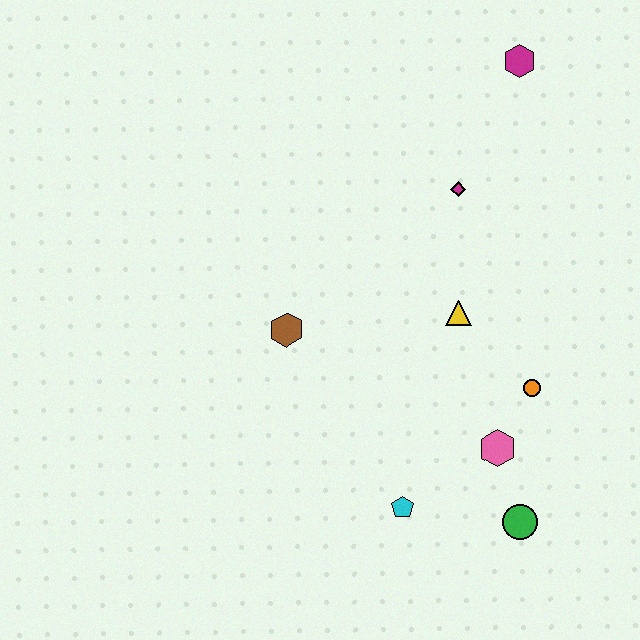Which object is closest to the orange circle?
The pink hexagon is closest to the orange circle.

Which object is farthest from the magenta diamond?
The green circle is farthest from the magenta diamond.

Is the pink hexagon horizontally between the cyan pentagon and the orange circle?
Yes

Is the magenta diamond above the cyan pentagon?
Yes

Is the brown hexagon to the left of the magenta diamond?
Yes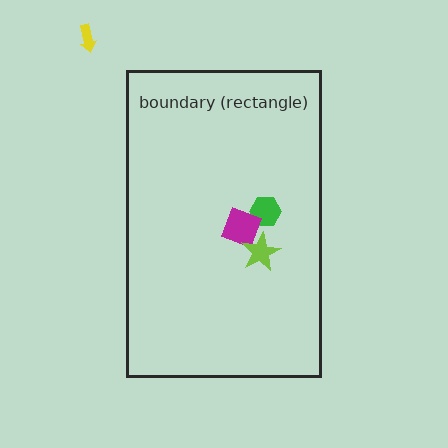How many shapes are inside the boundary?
3 inside, 1 outside.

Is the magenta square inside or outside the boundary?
Inside.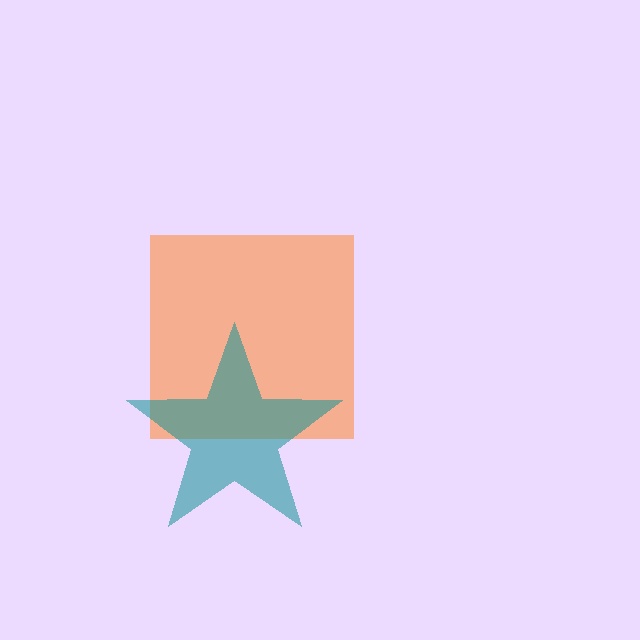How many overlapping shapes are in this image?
There are 2 overlapping shapes in the image.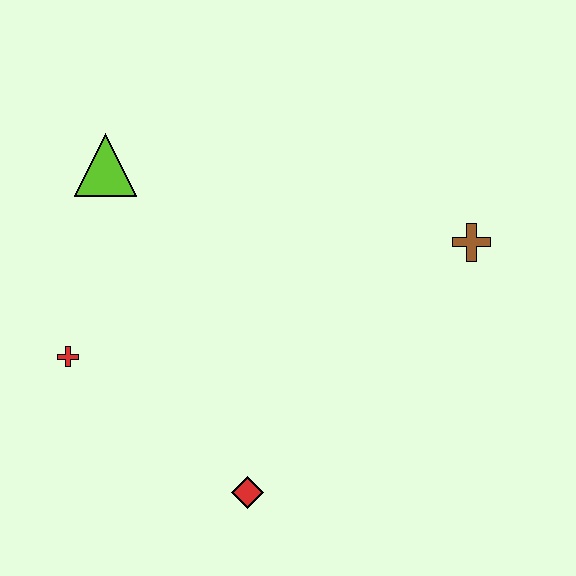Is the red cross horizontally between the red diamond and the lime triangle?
No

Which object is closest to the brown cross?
The red diamond is closest to the brown cross.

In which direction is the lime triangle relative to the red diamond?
The lime triangle is above the red diamond.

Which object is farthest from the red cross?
The brown cross is farthest from the red cross.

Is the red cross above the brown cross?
No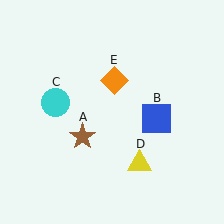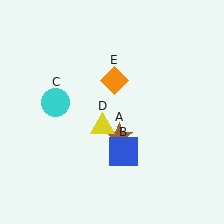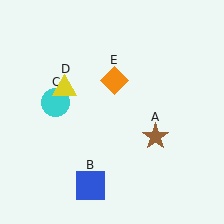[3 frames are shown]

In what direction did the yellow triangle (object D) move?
The yellow triangle (object D) moved up and to the left.